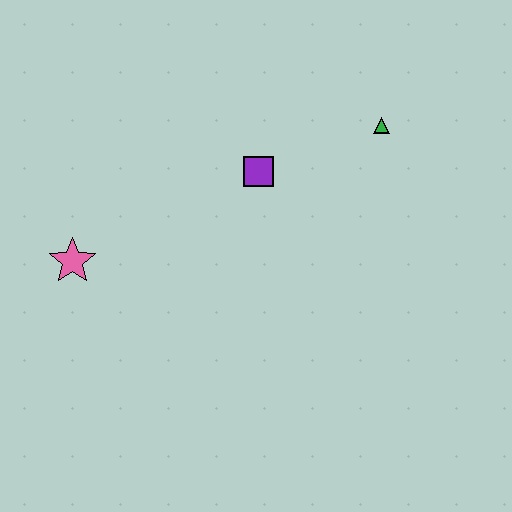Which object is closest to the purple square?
The green triangle is closest to the purple square.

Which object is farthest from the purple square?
The pink star is farthest from the purple square.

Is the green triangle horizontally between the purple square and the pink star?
No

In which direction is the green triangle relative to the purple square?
The green triangle is to the right of the purple square.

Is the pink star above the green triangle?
No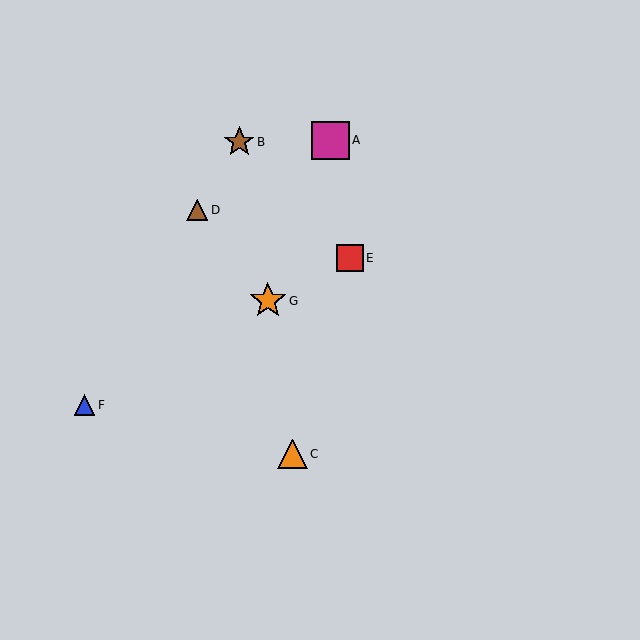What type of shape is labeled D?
Shape D is a brown triangle.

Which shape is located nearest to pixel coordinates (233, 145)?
The brown star (labeled B) at (239, 142) is nearest to that location.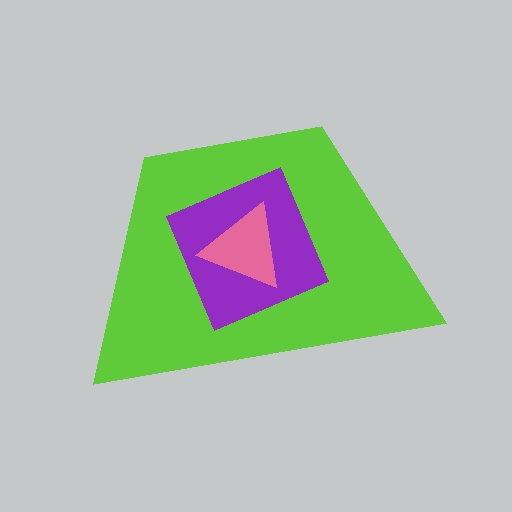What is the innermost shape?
The pink triangle.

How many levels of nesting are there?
3.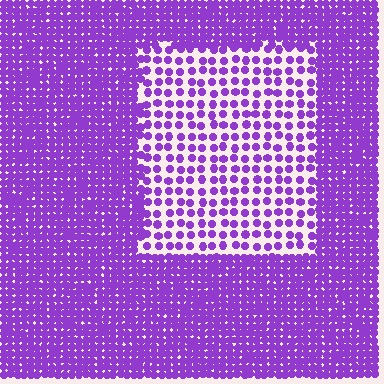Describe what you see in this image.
The image contains small purple elements arranged at two different densities. A rectangle-shaped region is visible where the elements are less densely packed than the surrounding area.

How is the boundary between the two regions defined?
The boundary is defined by a change in element density (approximately 2.5x ratio). All elements are the same color, size, and shape.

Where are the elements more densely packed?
The elements are more densely packed outside the rectangle boundary.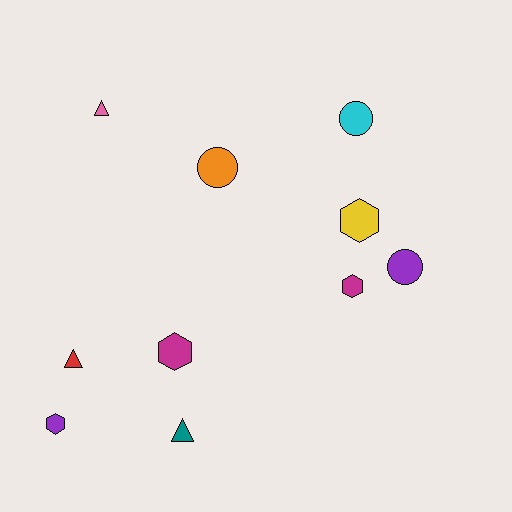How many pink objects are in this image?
There is 1 pink object.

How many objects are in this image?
There are 10 objects.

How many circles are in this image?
There are 3 circles.